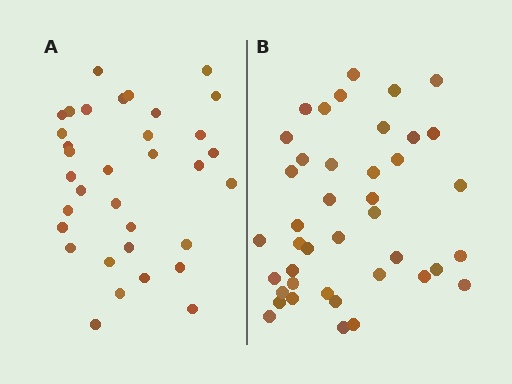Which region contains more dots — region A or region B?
Region B (the right region) has more dots.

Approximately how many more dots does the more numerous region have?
Region B has roughly 8 or so more dots than region A.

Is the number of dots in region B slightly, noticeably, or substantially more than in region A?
Region B has only slightly more — the two regions are fairly close. The ratio is roughly 1.2 to 1.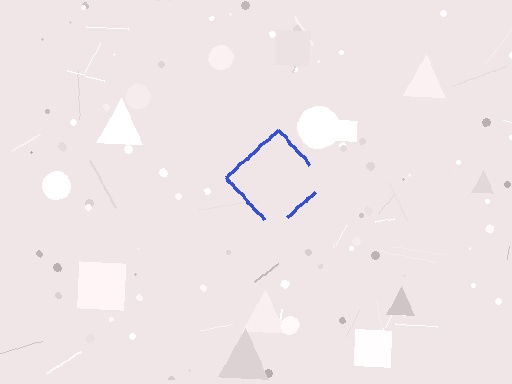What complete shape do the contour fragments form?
The contour fragments form a diamond.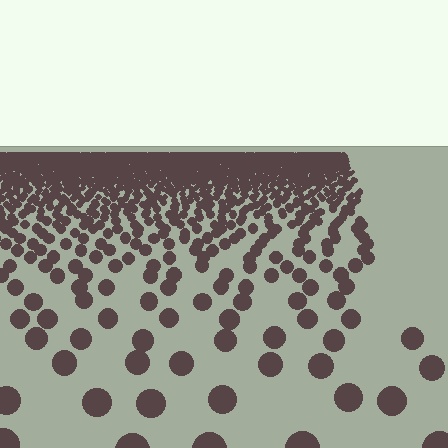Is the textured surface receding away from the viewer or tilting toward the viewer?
The surface is receding away from the viewer. Texture elements get smaller and denser toward the top.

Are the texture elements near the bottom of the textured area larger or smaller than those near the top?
Larger. Near the bottom, elements are closer to the viewer and appear at a bigger on-screen size.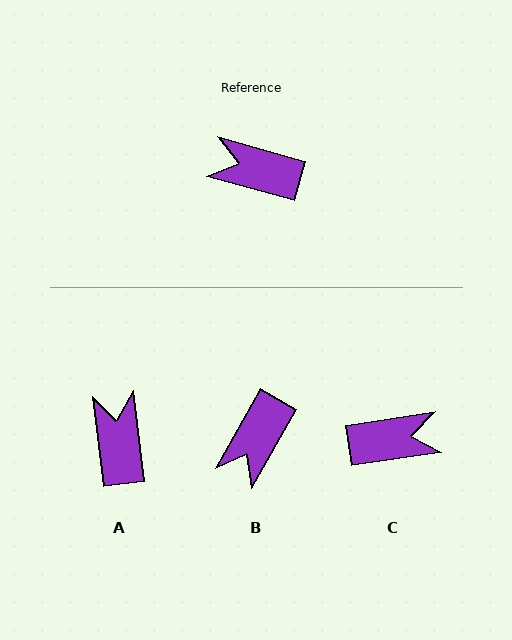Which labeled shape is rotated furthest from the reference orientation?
C, about 156 degrees away.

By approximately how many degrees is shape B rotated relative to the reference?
Approximately 76 degrees counter-clockwise.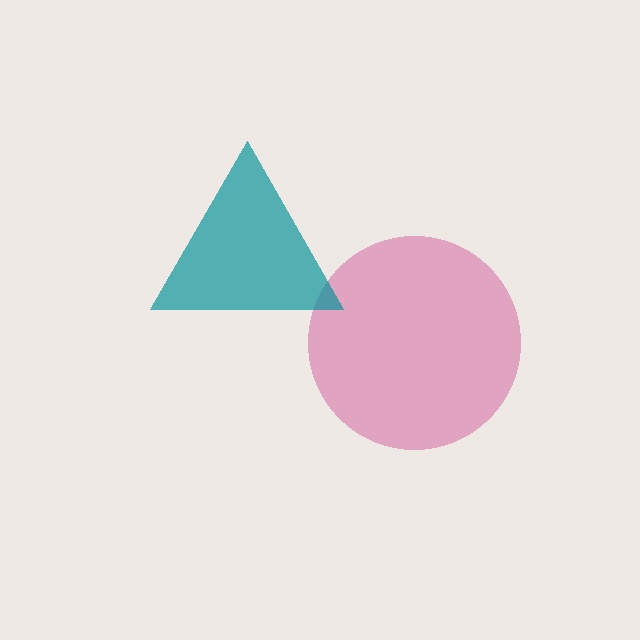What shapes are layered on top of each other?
The layered shapes are: a magenta circle, a teal triangle.